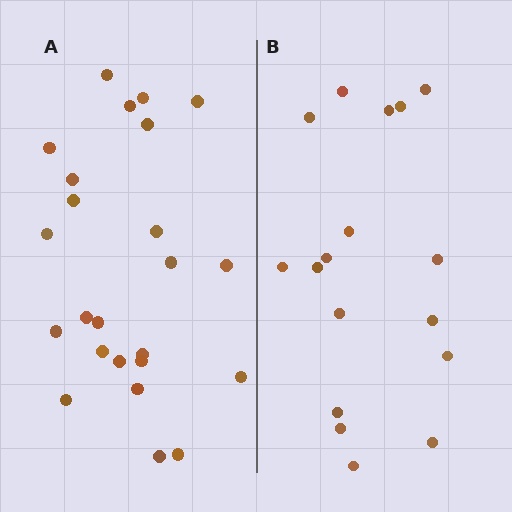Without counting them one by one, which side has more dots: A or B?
Region A (the left region) has more dots.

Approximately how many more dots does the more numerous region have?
Region A has roughly 8 or so more dots than region B.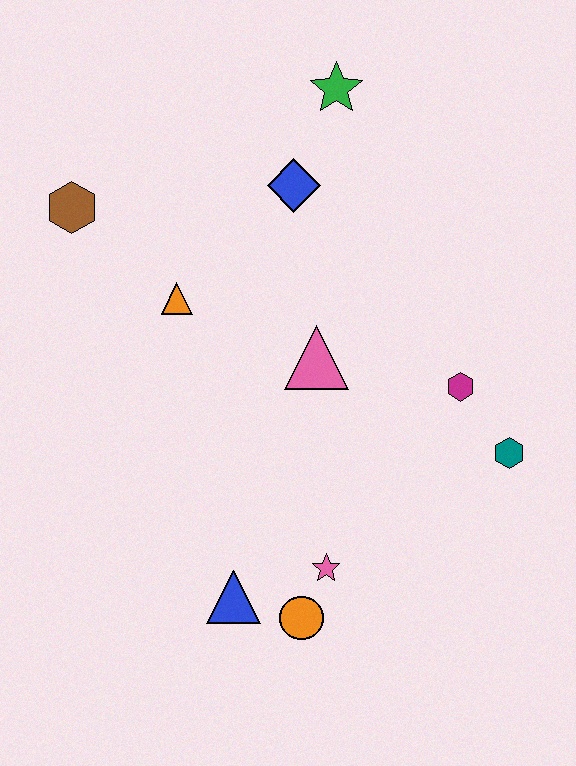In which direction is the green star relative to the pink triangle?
The green star is above the pink triangle.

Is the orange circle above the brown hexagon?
No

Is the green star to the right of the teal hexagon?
No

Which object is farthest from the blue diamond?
The orange circle is farthest from the blue diamond.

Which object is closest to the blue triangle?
The orange circle is closest to the blue triangle.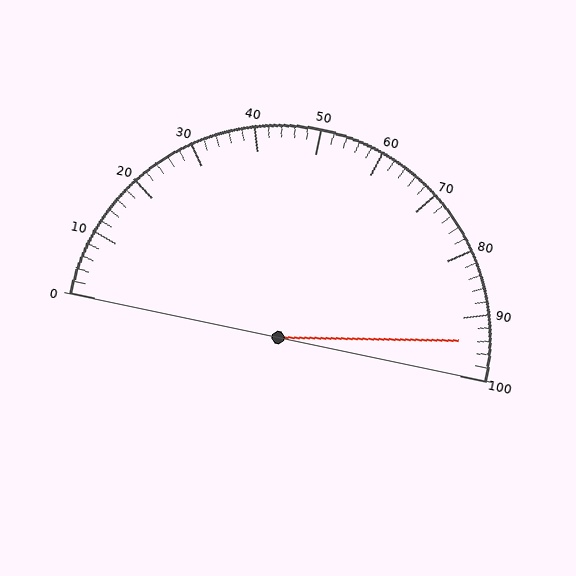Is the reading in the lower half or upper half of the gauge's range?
The reading is in the upper half of the range (0 to 100).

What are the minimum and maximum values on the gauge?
The gauge ranges from 0 to 100.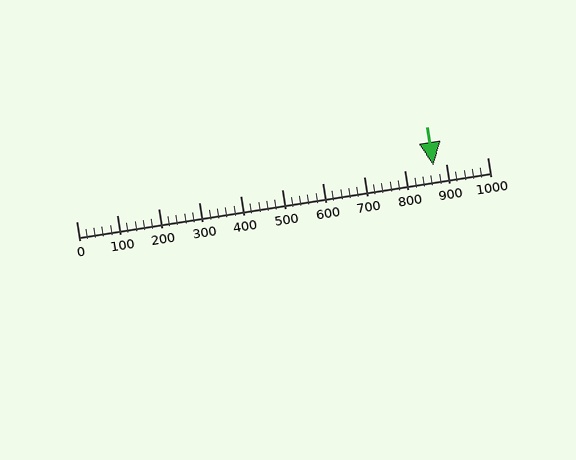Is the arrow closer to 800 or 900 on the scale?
The arrow is closer to 900.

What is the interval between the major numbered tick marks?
The major tick marks are spaced 100 units apart.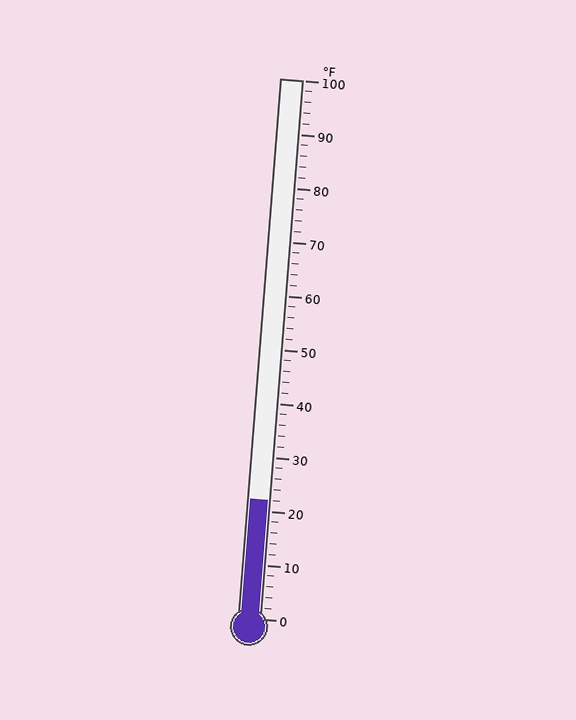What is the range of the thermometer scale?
The thermometer scale ranges from 0°F to 100°F.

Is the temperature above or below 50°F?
The temperature is below 50°F.